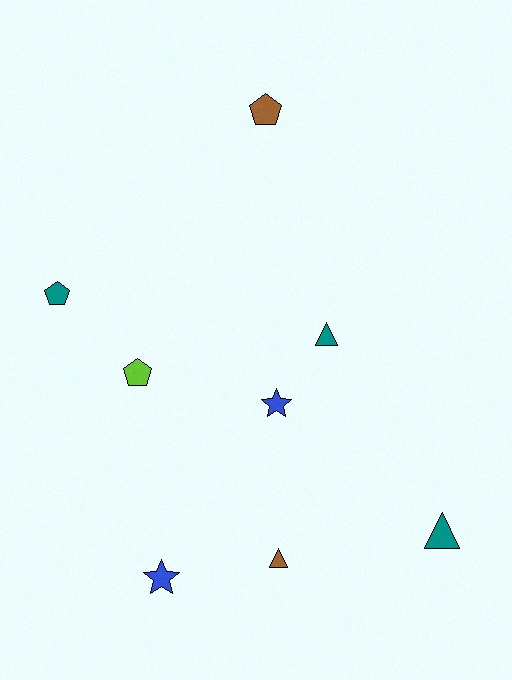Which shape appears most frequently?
Triangle, with 3 objects.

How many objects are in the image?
There are 8 objects.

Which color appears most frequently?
Teal, with 3 objects.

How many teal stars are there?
There are no teal stars.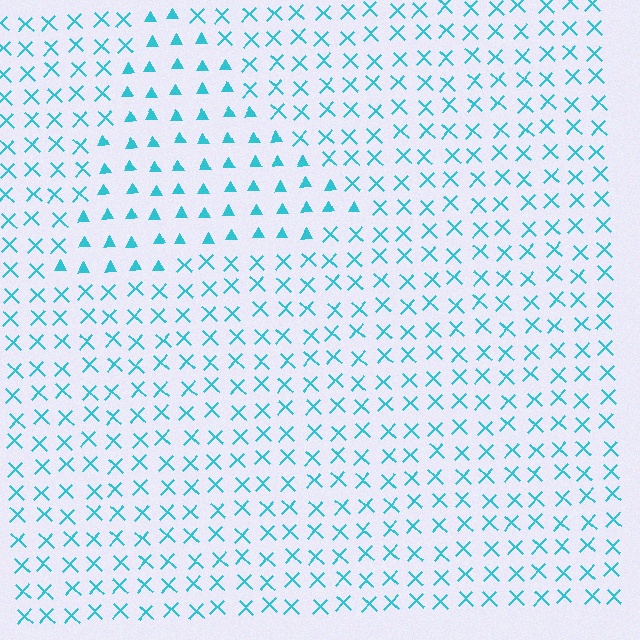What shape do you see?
I see a triangle.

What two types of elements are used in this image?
The image uses triangles inside the triangle region and X marks outside it.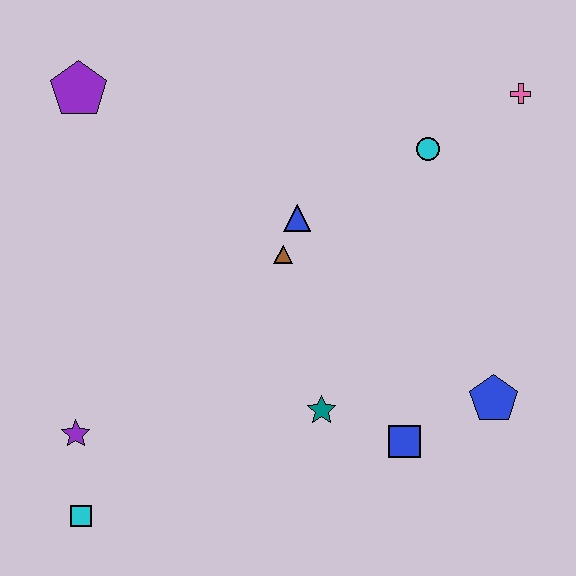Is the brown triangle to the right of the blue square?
No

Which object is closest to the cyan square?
The purple star is closest to the cyan square.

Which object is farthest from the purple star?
The pink cross is farthest from the purple star.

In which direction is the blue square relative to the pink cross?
The blue square is below the pink cross.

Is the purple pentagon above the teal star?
Yes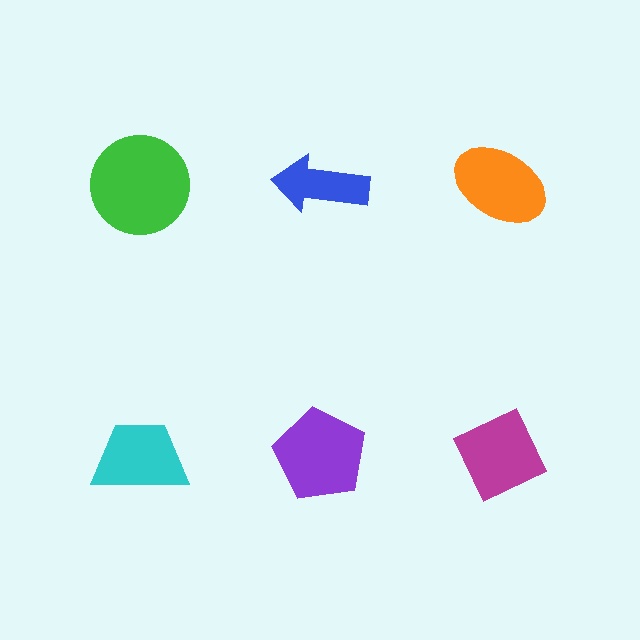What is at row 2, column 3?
A magenta diamond.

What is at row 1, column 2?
A blue arrow.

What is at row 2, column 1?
A cyan trapezoid.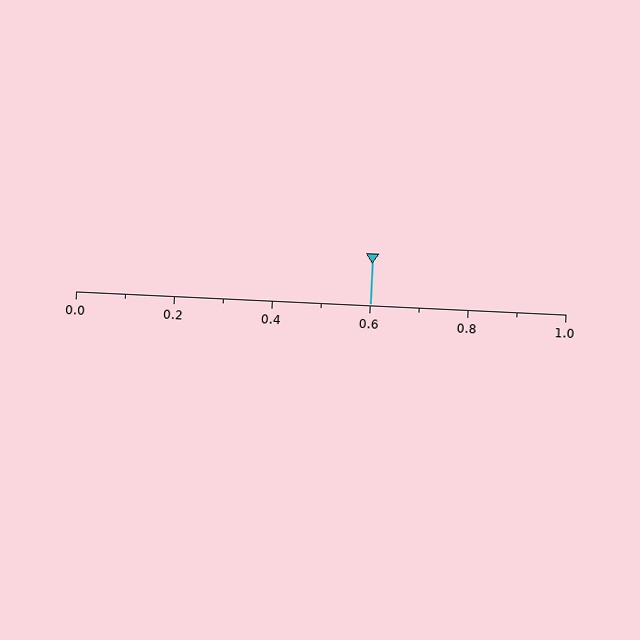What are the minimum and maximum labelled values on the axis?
The axis runs from 0.0 to 1.0.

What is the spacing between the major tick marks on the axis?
The major ticks are spaced 0.2 apart.